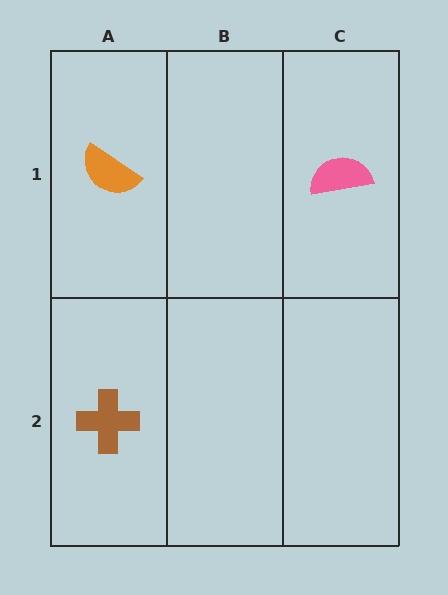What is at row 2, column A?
A brown cross.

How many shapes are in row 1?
2 shapes.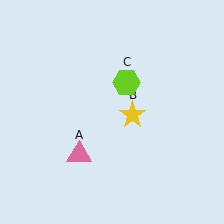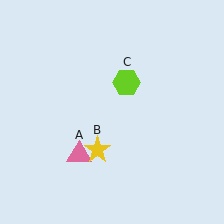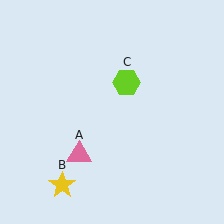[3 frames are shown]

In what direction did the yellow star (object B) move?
The yellow star (object B) moved down and to the left.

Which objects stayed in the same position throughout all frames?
Pink triangle (object A) and lime hexagon (object C) remained stationary.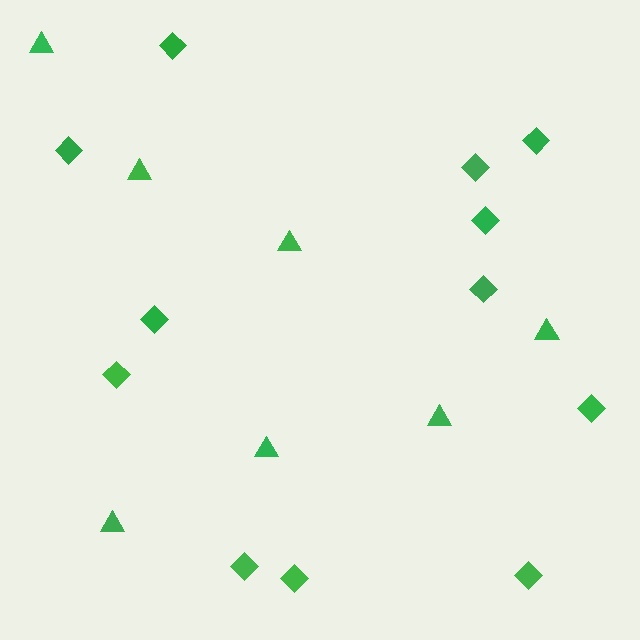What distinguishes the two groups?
There are 2 groups: one group of diamonds (12) and one group of triangles (7).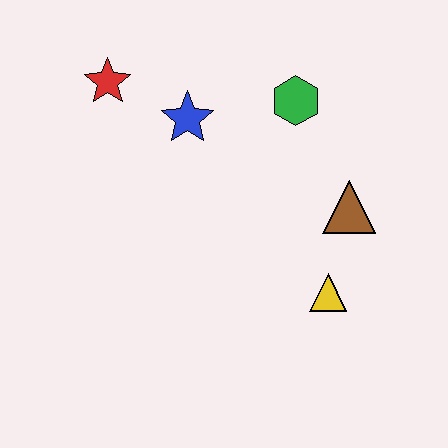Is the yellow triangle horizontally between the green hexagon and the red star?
No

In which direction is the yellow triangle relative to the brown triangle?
The yellow triangle is below the brown triangle.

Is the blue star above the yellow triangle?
Yes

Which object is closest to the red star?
The blue star is closest to the red star.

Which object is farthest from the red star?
The yellow triangle is farthest from the red star.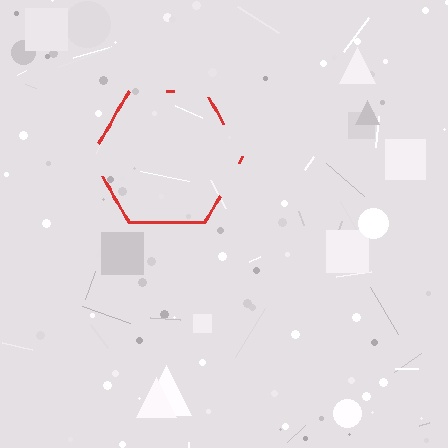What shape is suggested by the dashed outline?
The dashed outline suggests a hexagon.